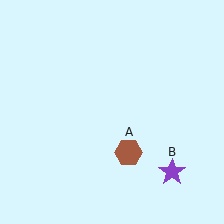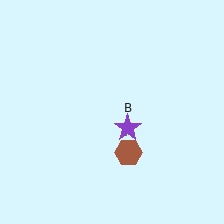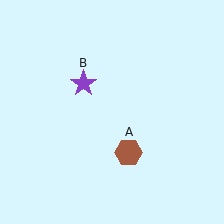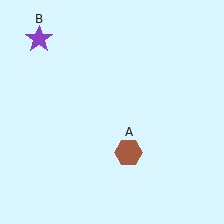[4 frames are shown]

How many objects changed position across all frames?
1 object changed position: purple star (object B).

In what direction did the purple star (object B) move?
The purple star (object B) moved up and to the left.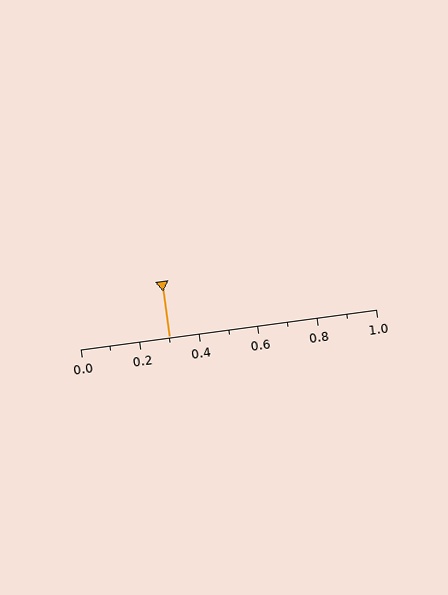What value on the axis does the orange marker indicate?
The marker indicates approximately 0.3.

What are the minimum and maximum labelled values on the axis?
The axis runs from 0.0 to 1.0.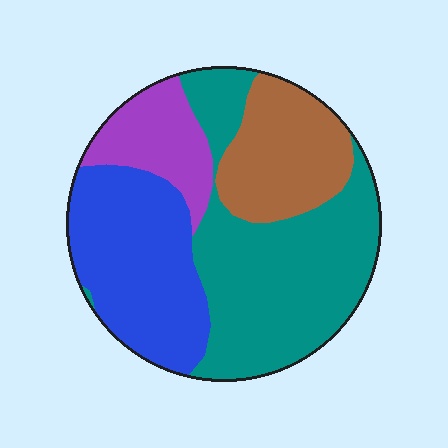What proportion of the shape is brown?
Brown takes up about one fifth (1/5) of the shape.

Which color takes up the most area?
Teal, at roughly 40%.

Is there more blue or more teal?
Teal.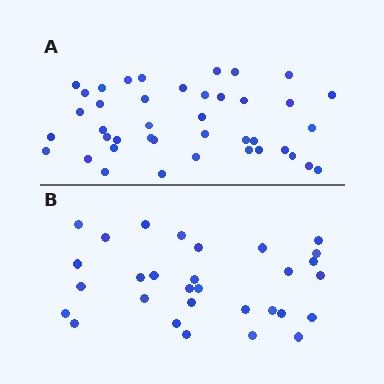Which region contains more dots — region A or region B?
Region A (the top region) has more dots.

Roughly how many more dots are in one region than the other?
Region A has roughly 12 or so more dots than region B.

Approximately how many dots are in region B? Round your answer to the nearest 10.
About 30 dots.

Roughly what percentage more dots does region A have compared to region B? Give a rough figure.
About 35% more.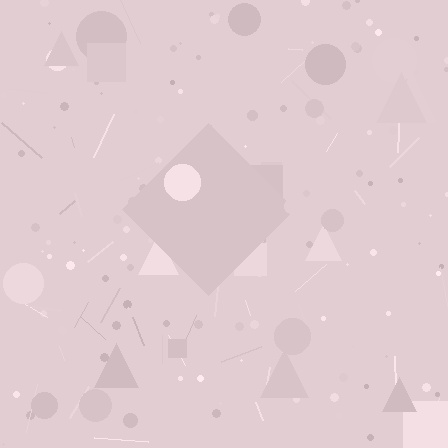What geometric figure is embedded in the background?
A diamond is embedded in the background.